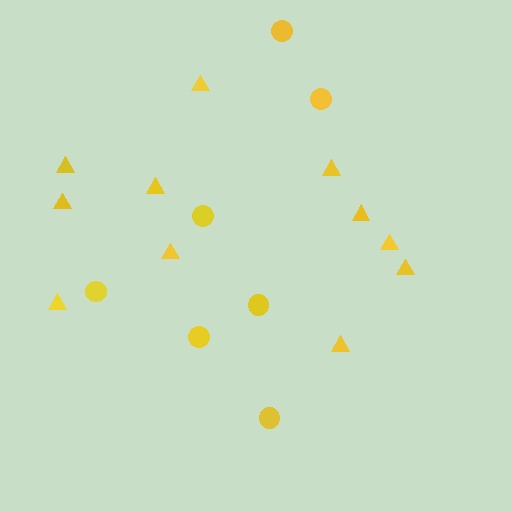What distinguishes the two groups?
There are 2 groups: one group of circles (7) and one group of triangles (11).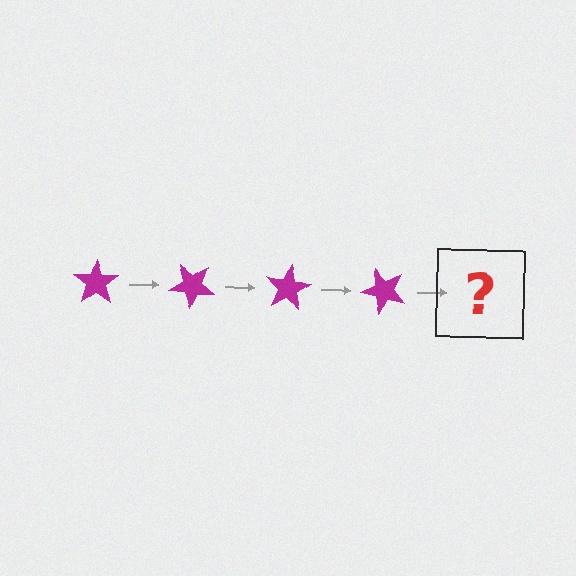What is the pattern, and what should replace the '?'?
The pattern is that the star rotates 40 degrees each step. The '?' should be a magenta star rotated 160 degrees.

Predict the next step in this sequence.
The next step is a magenta star rotated 160 degrees.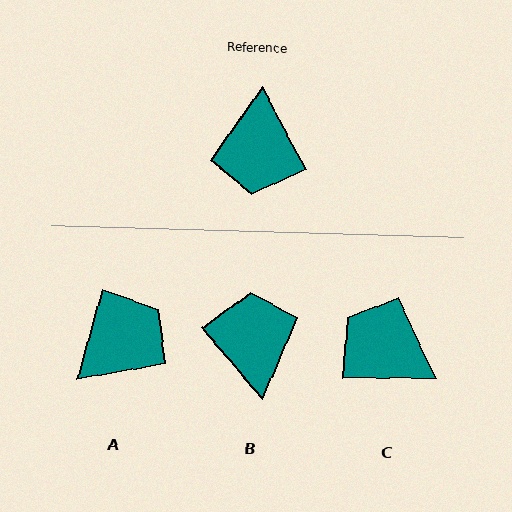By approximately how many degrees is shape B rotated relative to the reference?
Approximately 168 degrees clockwise.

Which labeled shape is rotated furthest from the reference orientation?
B, about 168 degrees away.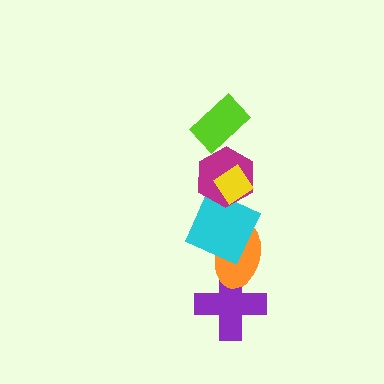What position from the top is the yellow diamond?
The yellow diamond is 2nd from the top.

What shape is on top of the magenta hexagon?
The yellow diamond is on top of the magenta hexagon.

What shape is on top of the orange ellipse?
The cyan square is on top of the orange ellipse.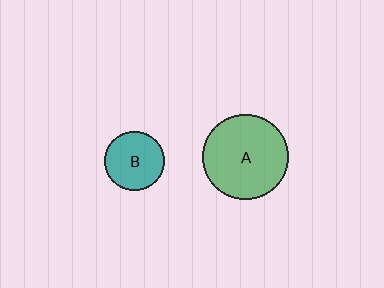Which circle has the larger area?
Circle A (green).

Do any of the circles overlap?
No, none of the circles overlap.